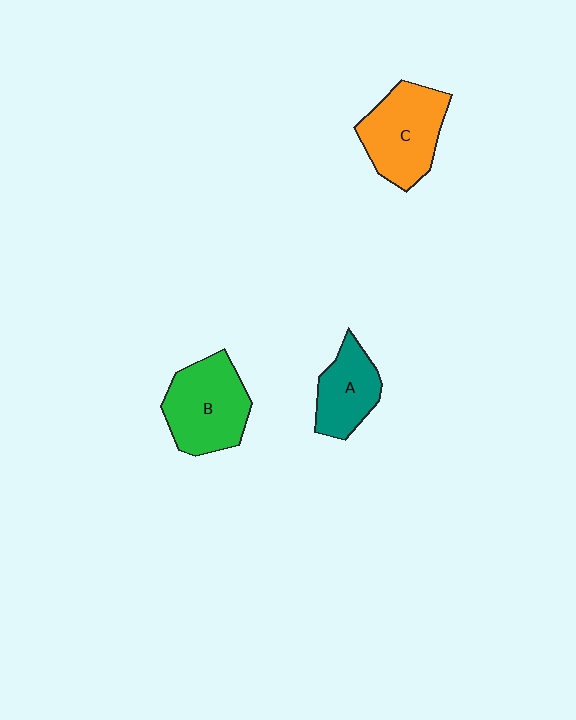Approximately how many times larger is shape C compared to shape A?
Approximately 1.4 times.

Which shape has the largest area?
Shape B (green).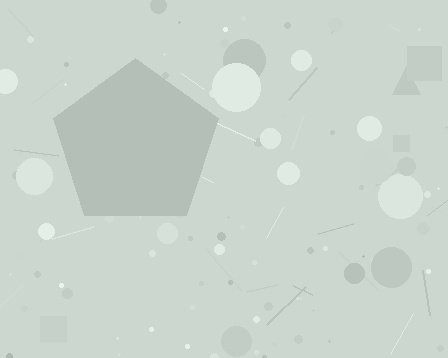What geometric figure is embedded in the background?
A pentagon is embedded in the background.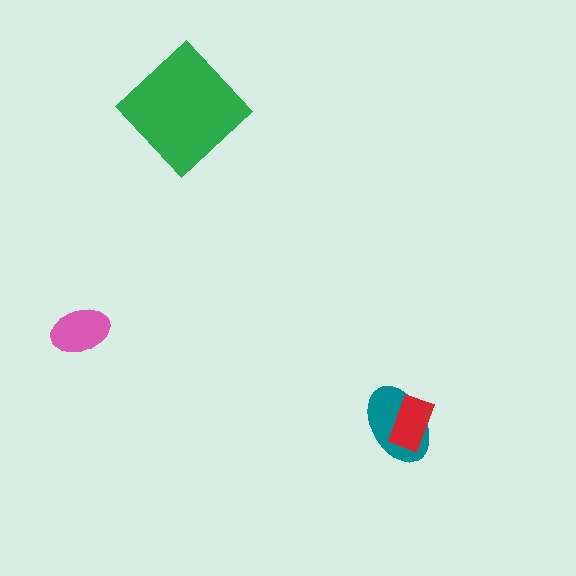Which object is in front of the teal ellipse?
The red rectangle is in front of the teal ellipse.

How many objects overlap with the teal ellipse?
1 object overlaps with the teal ellipse.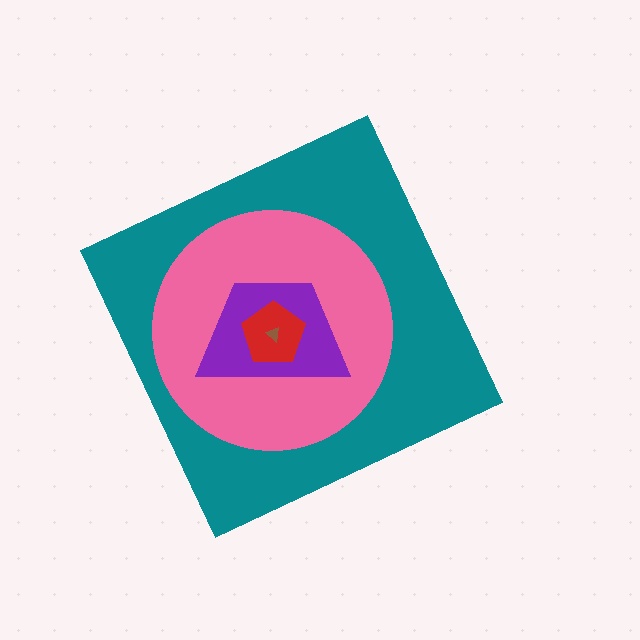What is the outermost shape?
The teal diamond.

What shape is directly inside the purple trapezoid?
The red pentagon.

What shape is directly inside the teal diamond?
The pink circle.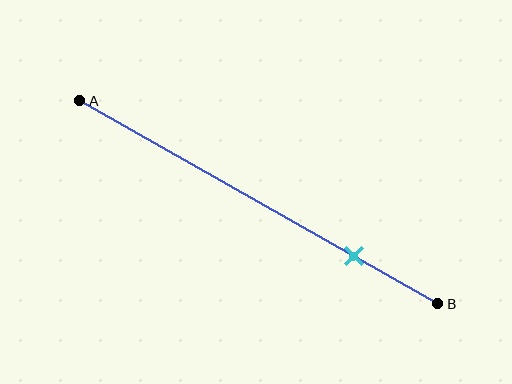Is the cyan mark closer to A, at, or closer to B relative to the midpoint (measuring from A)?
The cyan mark is closer to point B than the midpoint of segment AB.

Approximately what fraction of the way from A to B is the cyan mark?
The cyan mark is approximately 75% of the way from A to B.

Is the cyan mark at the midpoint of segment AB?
No, the mark is at about 75% from A, not at the 50% midpoint.